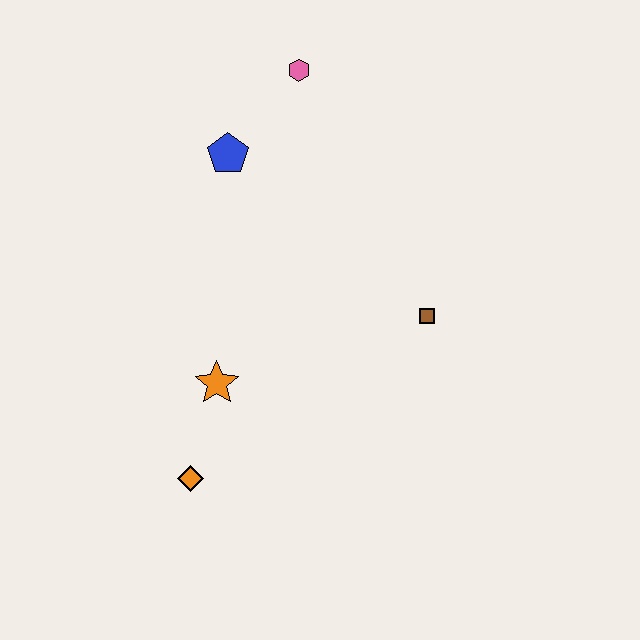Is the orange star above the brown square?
No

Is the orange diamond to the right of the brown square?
No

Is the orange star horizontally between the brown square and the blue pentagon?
No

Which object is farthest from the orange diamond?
The pink hexagon is farthest from the orange diamond.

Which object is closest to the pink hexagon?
The blue pentagon is closest to the pink hexagon.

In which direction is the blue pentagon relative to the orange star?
The blue pentagon is above the orange star.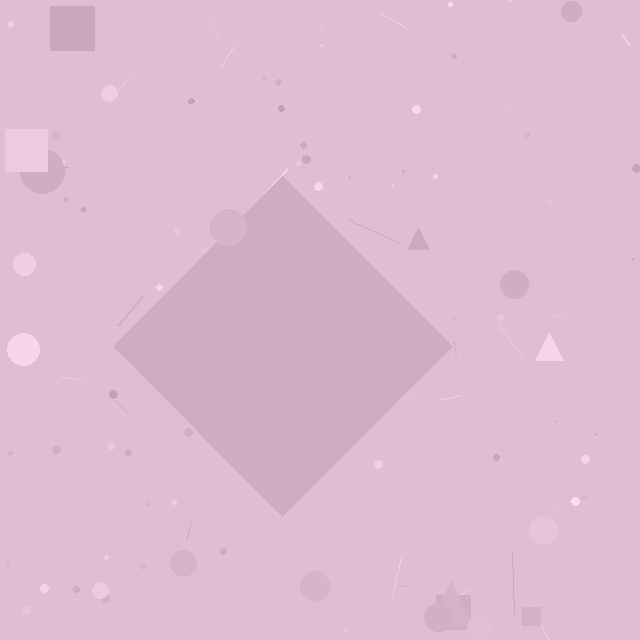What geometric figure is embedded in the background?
A diamond is embedded in the background.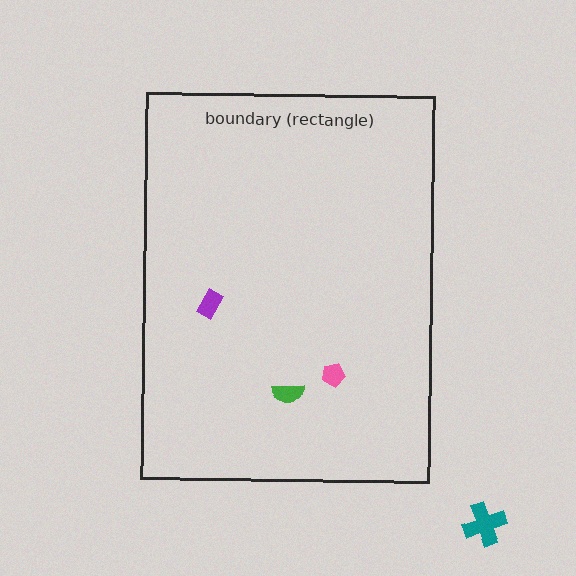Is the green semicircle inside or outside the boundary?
Inside.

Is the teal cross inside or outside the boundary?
Outside.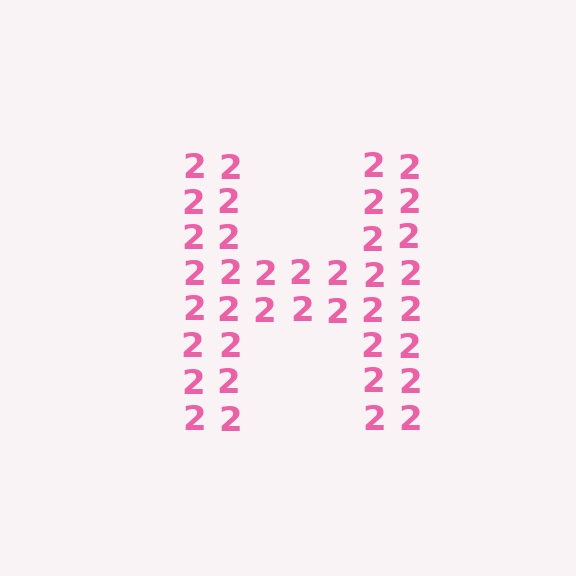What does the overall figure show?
The overall figure shows the letter H.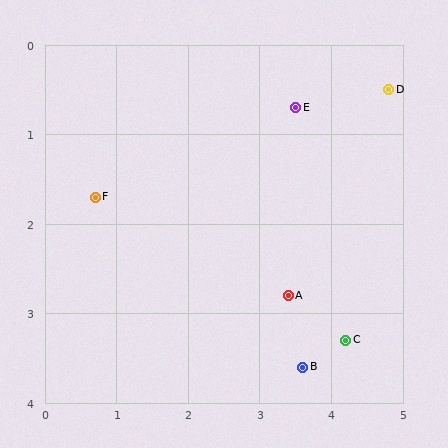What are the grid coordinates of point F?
Point F is at approximately (0.7, 1.7).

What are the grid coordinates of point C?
Point C is at approximately (4.2, 3.3).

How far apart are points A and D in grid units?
Points A and D are about 2.7 grid units apart.